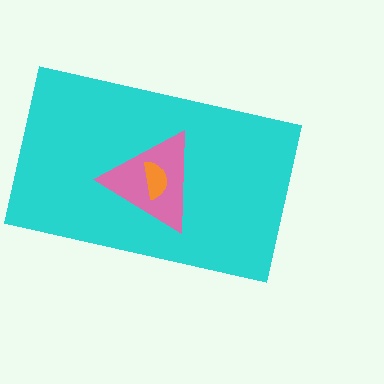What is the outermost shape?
The cyan rectangle.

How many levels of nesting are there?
3.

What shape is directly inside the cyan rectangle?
The pink triangle.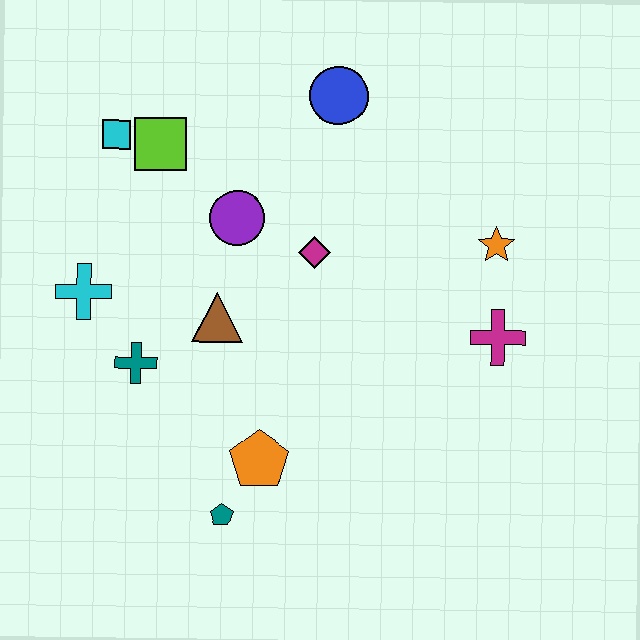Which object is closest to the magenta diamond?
The purple circle is closest to the magenta diamond.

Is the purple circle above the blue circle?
No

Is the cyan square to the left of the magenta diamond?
Yes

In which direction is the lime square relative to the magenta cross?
The lime square is to the left of the magenta cross.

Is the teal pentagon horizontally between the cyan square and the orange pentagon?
Yes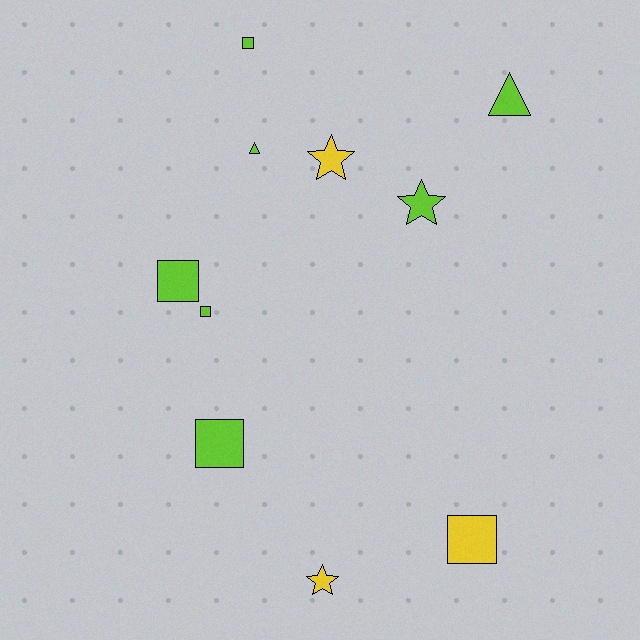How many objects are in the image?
There are 10 objects.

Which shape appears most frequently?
Square, with 5 objects.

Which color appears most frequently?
Lime, with 7 objects.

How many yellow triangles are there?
There are no yellow triangles.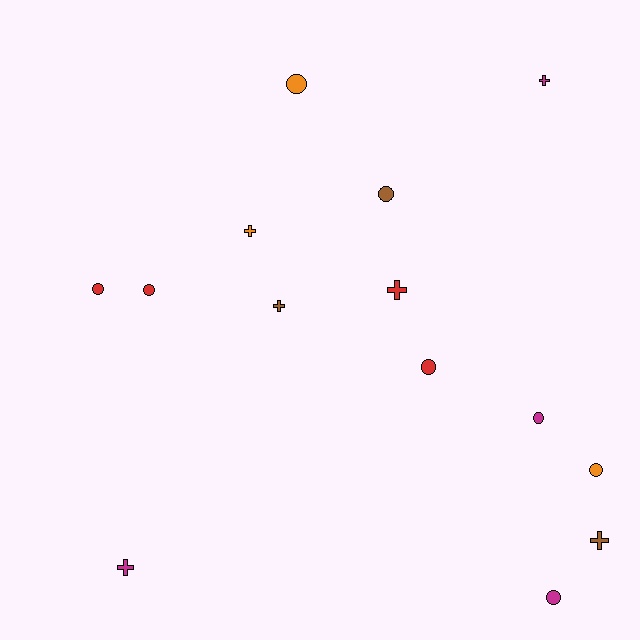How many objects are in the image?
There are 14 objects.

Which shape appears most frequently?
Circle, with 8 objects.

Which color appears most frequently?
Red, with 4 objects.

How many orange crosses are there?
There is 1 orange cross.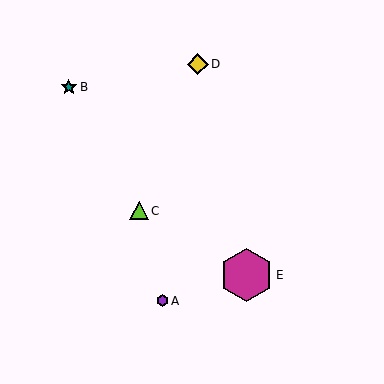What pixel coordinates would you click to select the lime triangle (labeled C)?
Click at (139, 211) to select the lime triangle C.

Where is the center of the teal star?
The center of the teal star is at (69, 87).